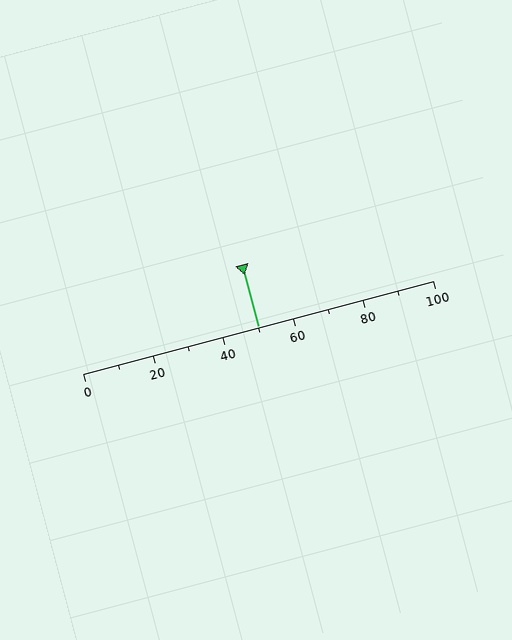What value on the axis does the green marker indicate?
The marker indicates approximately 50.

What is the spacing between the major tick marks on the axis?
The major ticks are spaced 20 apart.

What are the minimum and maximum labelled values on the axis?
The axis runs from 0 to 100.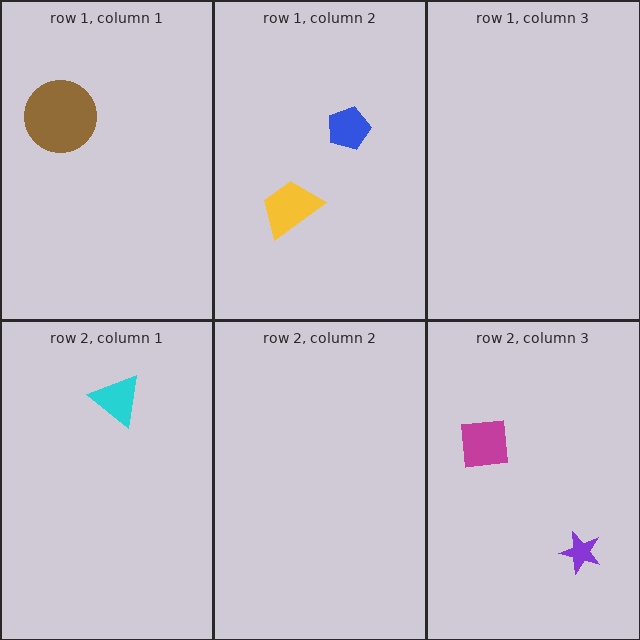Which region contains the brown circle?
The row 1, column 1 region.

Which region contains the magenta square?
The row 2, column 3 region.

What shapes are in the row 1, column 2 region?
The yellow trapezoid, the blue pentagon.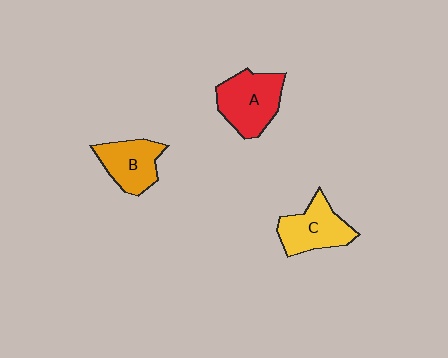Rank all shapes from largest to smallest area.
From largest to smallest: A (red), C (yellow), B (orange).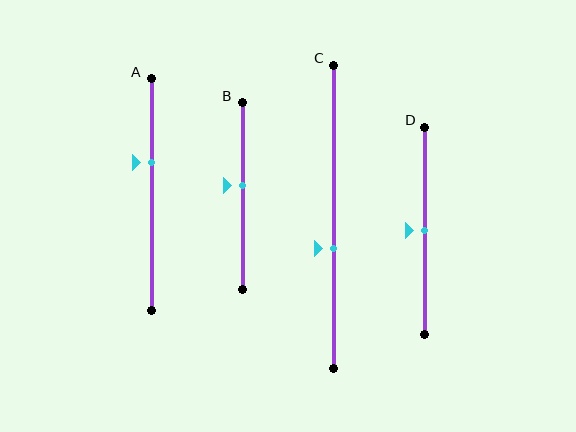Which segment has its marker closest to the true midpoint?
Segment D has its marker closest to the true midpoint.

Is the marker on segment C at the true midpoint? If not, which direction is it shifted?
No, the marker on segment C is shifted downward by about 10% of the segment length.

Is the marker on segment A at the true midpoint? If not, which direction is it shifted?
No, the marker on segment A is shifted upward by about 14% of the segment length.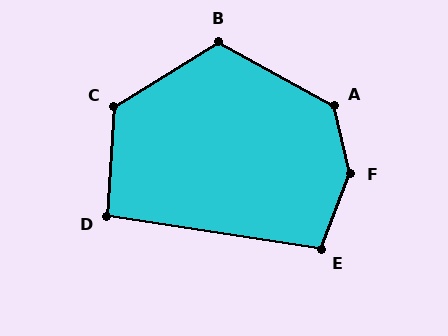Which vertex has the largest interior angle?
F, at approximately 145 degrees.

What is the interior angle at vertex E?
Approximately 102 degrees (obtuse).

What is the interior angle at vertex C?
Approximately 125 degrees (obtuse).